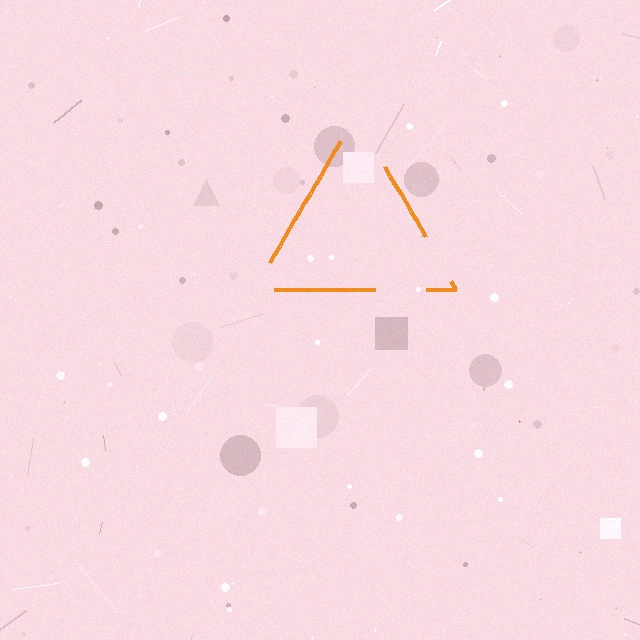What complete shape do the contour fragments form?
The contour fragments form a triangle.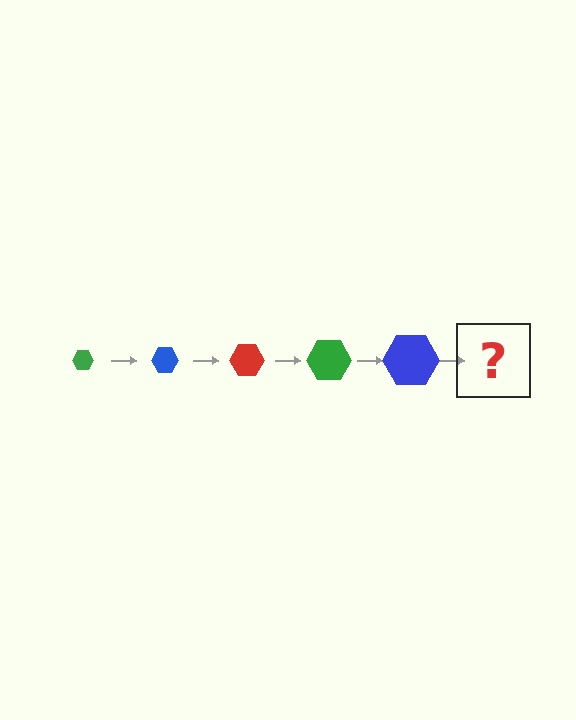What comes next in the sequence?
The next element should be a red hexagon, larger than the previous one.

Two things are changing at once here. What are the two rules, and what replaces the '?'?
The two rules are that the hexagon grows larger each step and the color cycles through green, blue, and red. The '?' should be a red hexagon, larger than the previous one.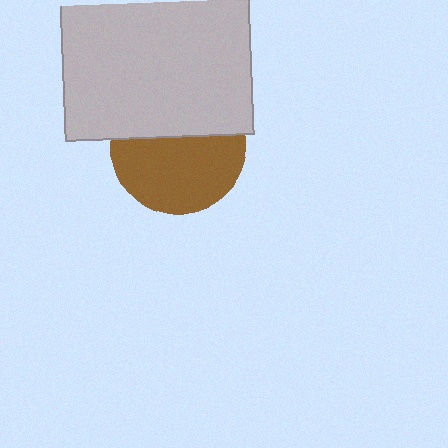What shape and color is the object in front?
The object in front is a light gray square.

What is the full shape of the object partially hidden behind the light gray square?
The partially hidden object is a brown circle.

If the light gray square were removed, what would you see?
You would see the complete brown circle.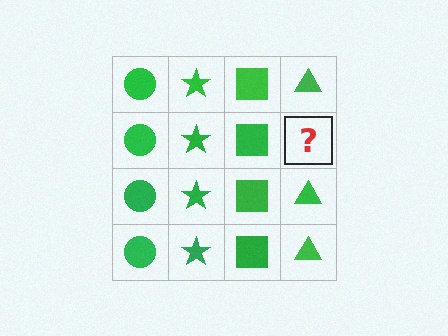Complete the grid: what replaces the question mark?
The question mark should be replaced with a green triangle.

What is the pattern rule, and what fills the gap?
The rule is that each column has a consistent shape. The gap should be filled with a green triangle.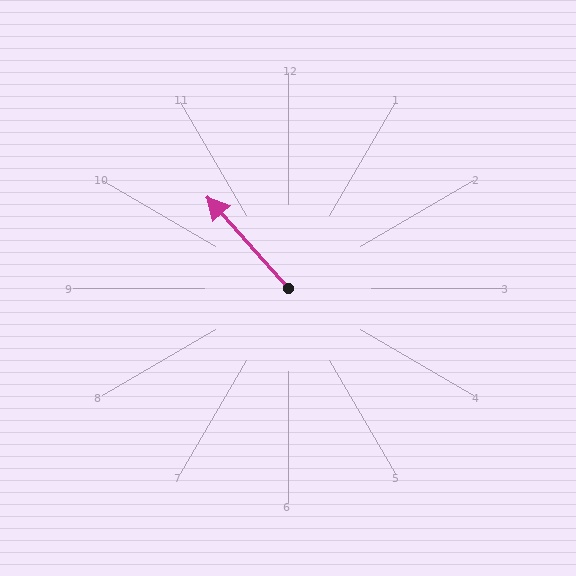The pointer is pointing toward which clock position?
Roughly 11 o'clock.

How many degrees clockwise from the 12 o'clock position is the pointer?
Approximately 318 degrees.